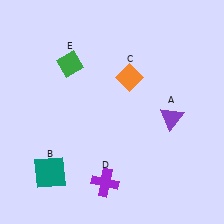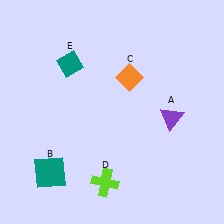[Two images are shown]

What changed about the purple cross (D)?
In Image 1, D is purple. In Image 2, it changed to lime.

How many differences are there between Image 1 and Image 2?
There are 2 differences between the two images.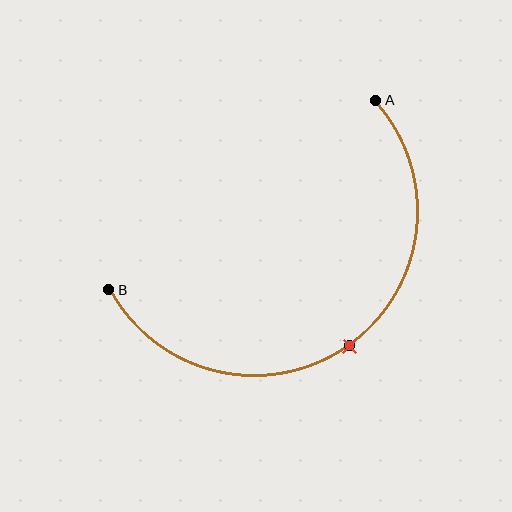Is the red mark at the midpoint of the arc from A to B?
Yes. The red mark lies on the arc at equal arc-length from both A and B — it is the arc midpoint.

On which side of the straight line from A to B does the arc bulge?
The arc bulges below and to the right of the straight line connecting A and B.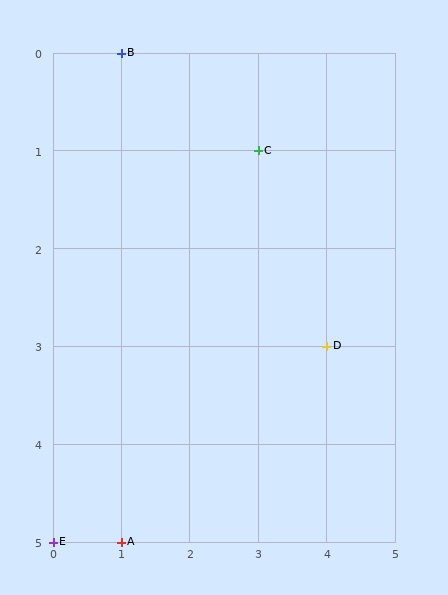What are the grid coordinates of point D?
Point D is at grid coordinates (4, 3).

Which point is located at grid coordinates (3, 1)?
Point C is at (3, 1).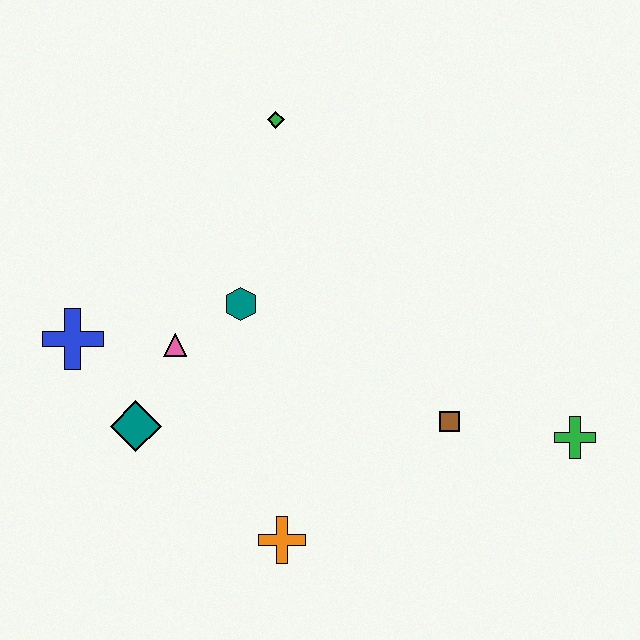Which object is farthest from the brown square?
The blue cross is farthest from the brown square.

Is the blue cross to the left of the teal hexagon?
Yes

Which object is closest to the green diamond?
The teal hexagon is closest to the green diamond.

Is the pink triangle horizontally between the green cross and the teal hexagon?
No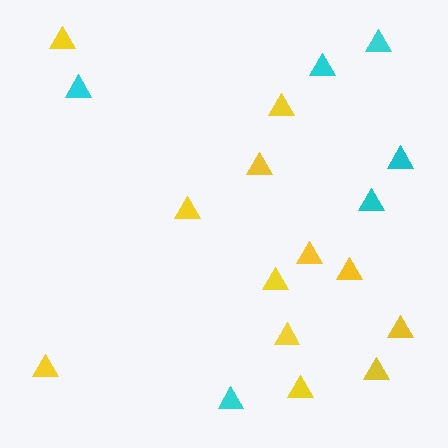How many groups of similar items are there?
There are 2 groups: one group of cyan triangles (6) and one group of yellow triangles (12).